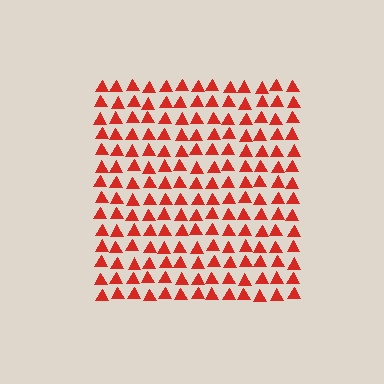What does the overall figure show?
The overall figure shows a square.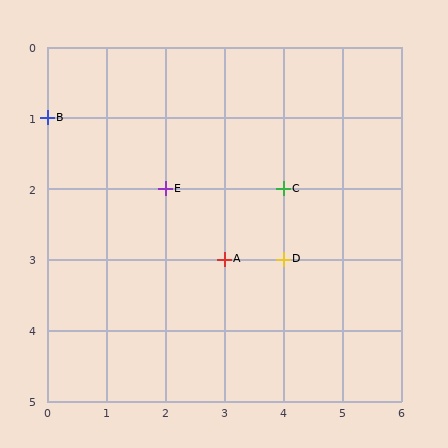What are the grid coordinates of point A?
Point A is at grid coordinates (3, 3).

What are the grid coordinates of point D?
Point D is at grid coordinates (4, 3).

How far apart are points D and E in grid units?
Points D and E are 2 columns and 1 row apart (about 2.2 grid units diagonally).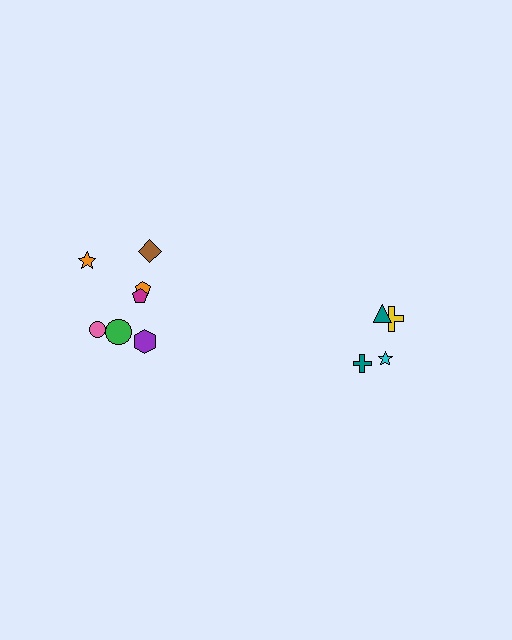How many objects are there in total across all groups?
There are 11 objects.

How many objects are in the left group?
There are 7 objects.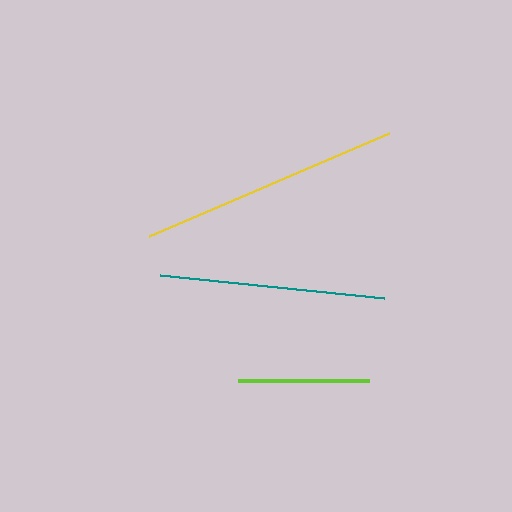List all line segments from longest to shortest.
From longest to shortest: yellow, teal, lime.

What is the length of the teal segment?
The teal segment is approximately 225 pixels long.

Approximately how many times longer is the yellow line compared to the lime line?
The yellow line is approximately 2.0 times the length of the lime line.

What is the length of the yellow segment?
The yellow segment is approximately 261 pixels long.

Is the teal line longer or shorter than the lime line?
The teal line is longer than the lime line.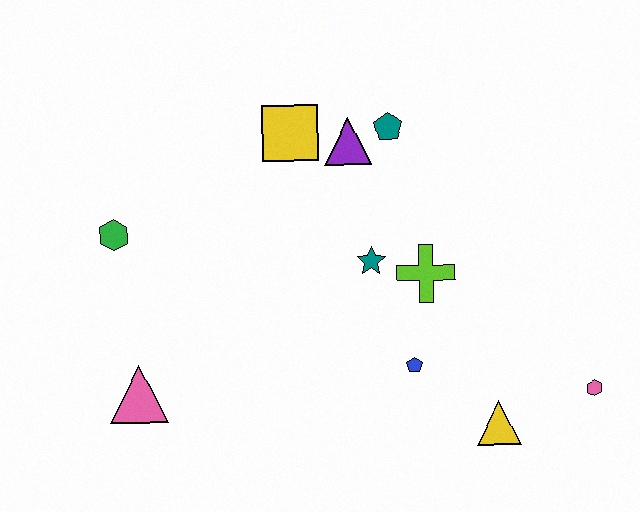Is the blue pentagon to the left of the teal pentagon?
No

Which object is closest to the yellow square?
The purple triangle is closest to the yellow square.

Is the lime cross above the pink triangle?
Yes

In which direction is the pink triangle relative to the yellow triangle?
The pink triangle is to the left of the yellow triangle.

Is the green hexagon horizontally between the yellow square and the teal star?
No